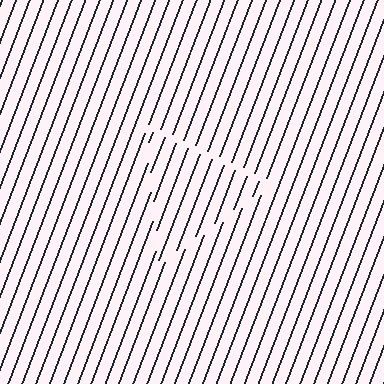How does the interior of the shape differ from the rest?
The interior of the shape contains the same grating, shifted by half a period — the contour is defined by the phase discontinuity where line-ends from the inner and outer gratings abut.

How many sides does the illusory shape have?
3 sides — the line-ends trace a triangle.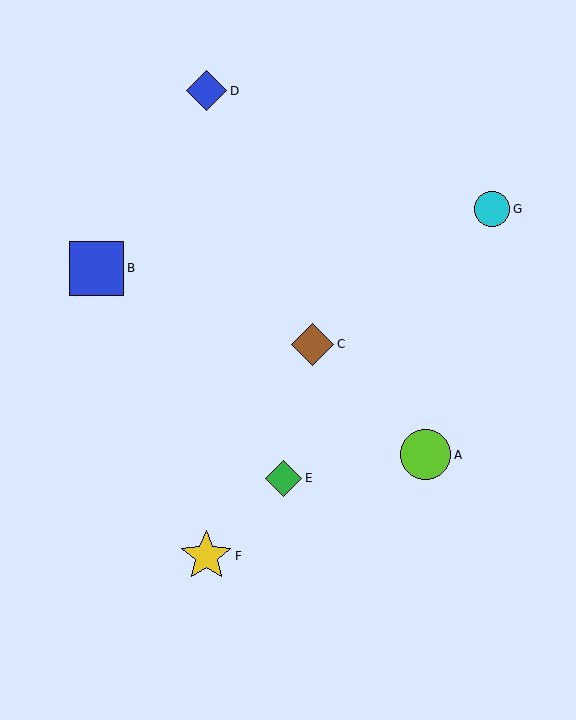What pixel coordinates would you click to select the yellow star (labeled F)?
Click at (206, 556) to select the yellow star F.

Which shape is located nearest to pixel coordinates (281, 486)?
The green diamond (labeled E) at (284, 478) is nearest to that location.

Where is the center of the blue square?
The center of the blue square is at (97, 268).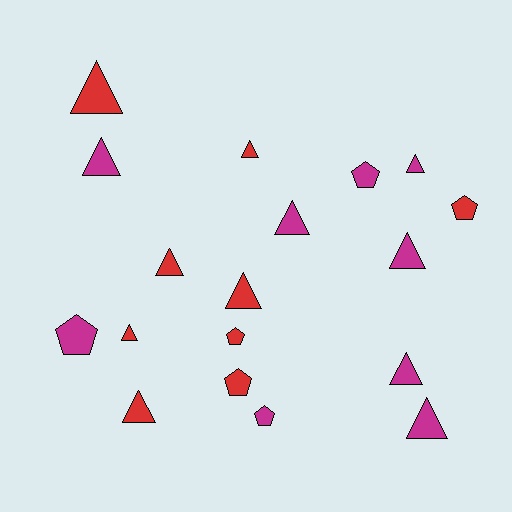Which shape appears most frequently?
Triangle, with 12 objects.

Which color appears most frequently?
Red, with 9 objects.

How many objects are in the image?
There are 18 objects.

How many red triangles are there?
There are 6 red triangles.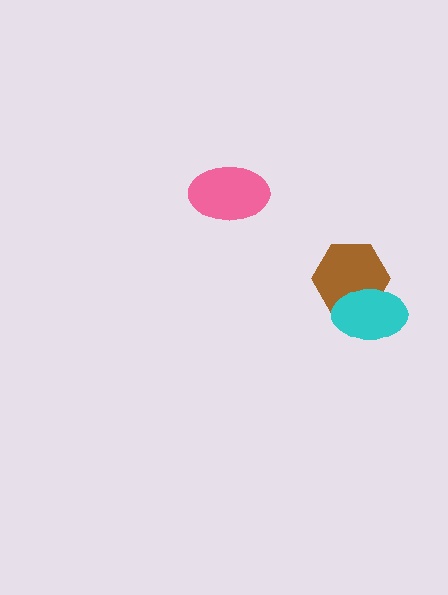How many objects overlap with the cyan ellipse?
1 object overlaps with the cyan ellipse.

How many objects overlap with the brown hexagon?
1 object overlaps with the brown hexagon.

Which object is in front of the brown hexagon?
The cyan ellipse is in front of the brown hexagon.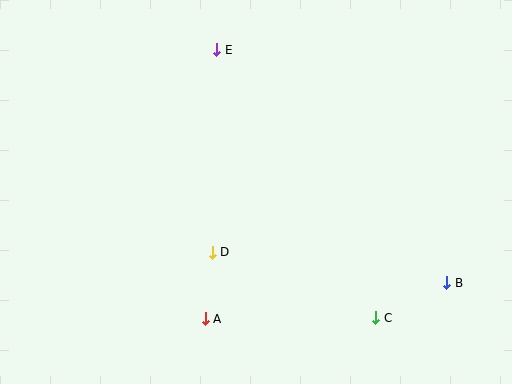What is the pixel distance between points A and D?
The distance between A and D is 67 pixels.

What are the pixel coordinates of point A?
Point A is at (205, 319).